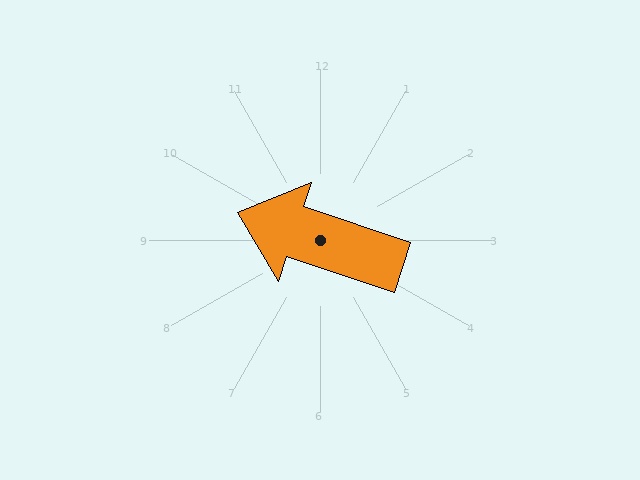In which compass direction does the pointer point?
West.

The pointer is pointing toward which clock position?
Roughly 10 o'clock.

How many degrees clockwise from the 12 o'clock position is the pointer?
Approximately 289 degrees.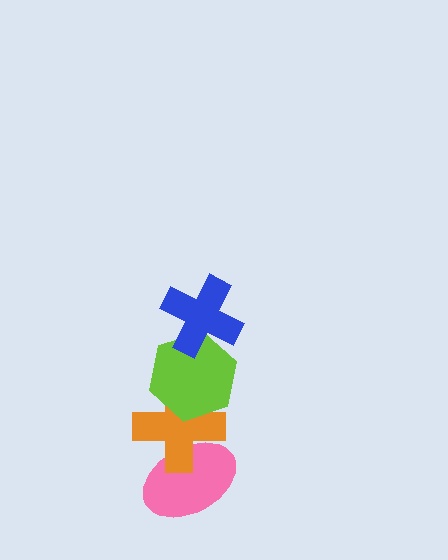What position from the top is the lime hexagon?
The lime hexagon is 2nd from the top.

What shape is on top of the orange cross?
The lime hexagon is on top of the orange cross.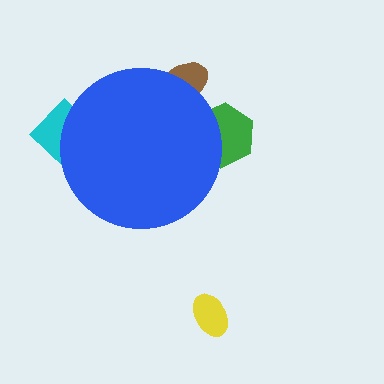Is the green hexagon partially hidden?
Yes, the green hexagon is partially hidden behind the blue circle.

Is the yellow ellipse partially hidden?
No, the yellow ellipse is fully visible.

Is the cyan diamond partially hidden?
Yes, the cyan diamond is partially hidden behind the blue circle.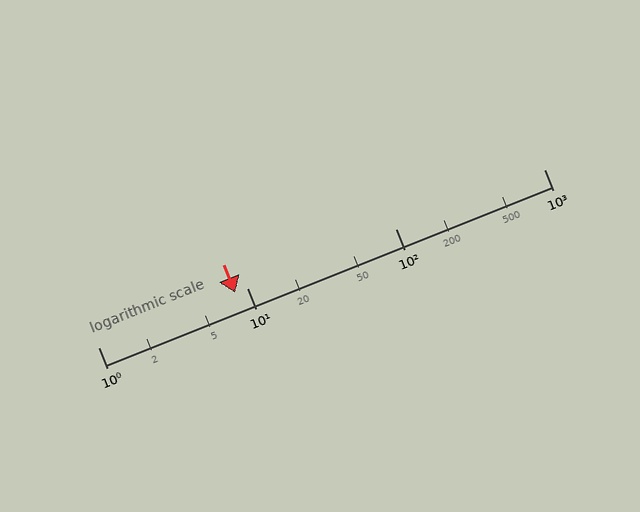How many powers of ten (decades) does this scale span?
The scale spans 3 decades, from 1 to 1000.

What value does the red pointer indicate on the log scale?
The pointer indicates approximately 8.4.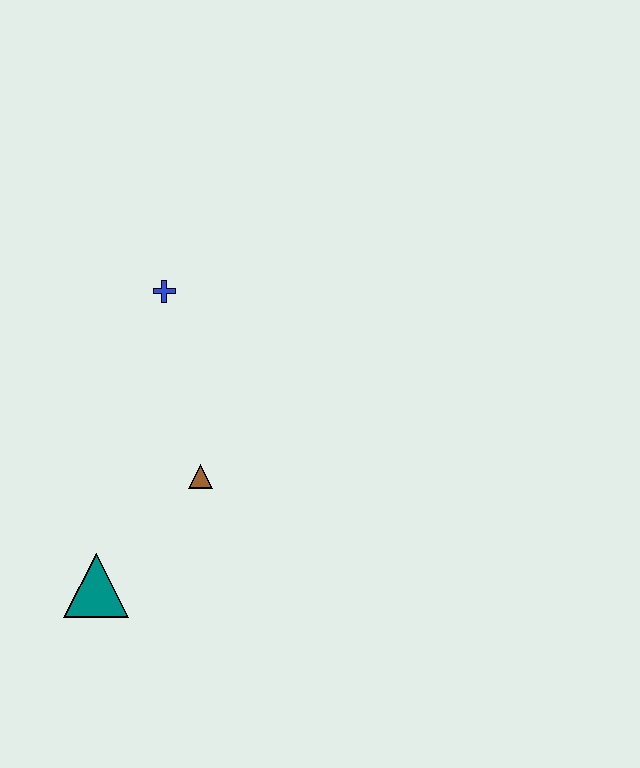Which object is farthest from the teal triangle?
The blue cross is farthest from the teal triangle.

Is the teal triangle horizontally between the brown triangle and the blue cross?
No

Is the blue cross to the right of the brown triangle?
No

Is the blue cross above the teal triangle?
Yes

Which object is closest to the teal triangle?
The brown triangle is closest to the teal triangle.